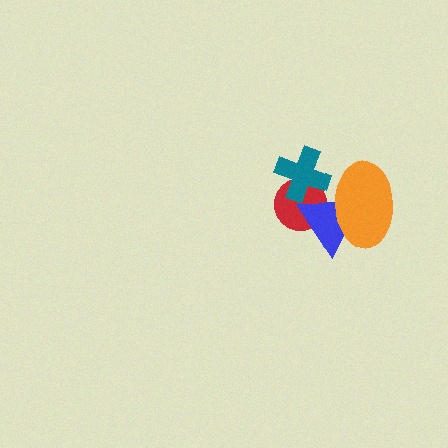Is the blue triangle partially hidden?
Yes, it is partially covered by another shape.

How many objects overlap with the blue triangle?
3 objects overlap with the blue triangle.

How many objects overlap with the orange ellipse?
1 object overlaps with the orange ellipse.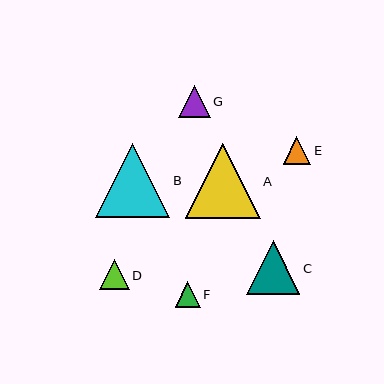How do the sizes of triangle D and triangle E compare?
Triangle D and triangle E are approximately the same size.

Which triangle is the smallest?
Triangle F is the smallest with a size of approximately 25 pixels.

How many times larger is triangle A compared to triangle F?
Triangle A is approximately 2.9 times the size of triangle F.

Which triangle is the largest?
Triangle A is the largest with a size of approximately 74 pixels.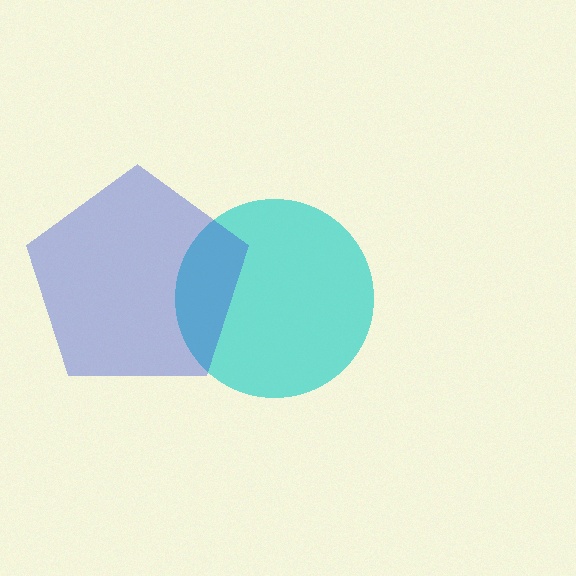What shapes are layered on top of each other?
The layered shapes are: a cyan circle, a blue pentagon.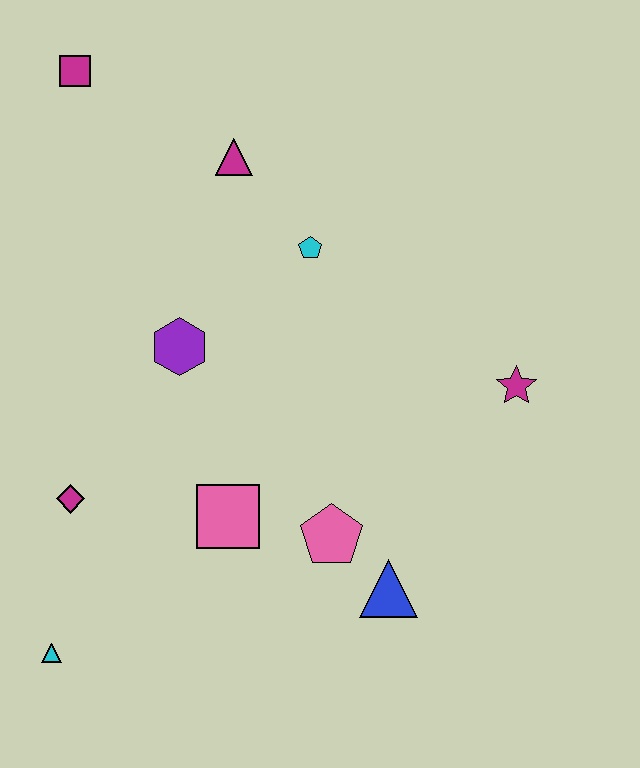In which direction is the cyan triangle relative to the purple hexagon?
The cyan triangle is below the purple hexagon.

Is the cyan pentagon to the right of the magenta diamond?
Yes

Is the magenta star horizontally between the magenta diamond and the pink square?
No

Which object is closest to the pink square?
The pink pentagon is closest to the pink square.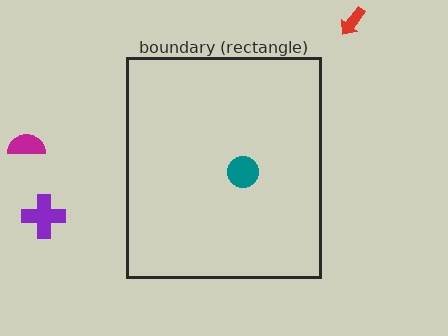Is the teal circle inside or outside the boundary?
Inside.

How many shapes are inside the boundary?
1 inside, 3 outside.